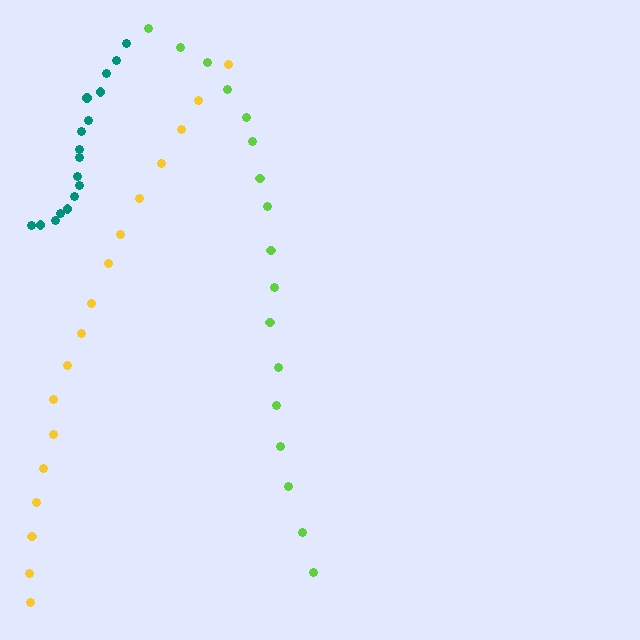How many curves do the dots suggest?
There are 3 distinct paths.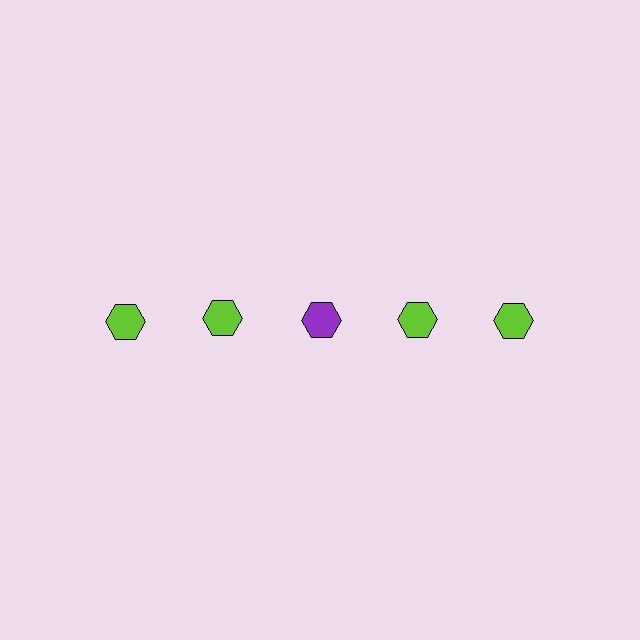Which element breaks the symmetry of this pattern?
The purple hexagon in the top row, center column breaks the symmetry. All other shapes are lime hexagons.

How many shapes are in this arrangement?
There are 5 shapes arranged in a grid pattern.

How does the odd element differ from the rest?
It has a different color: purple instead of lime.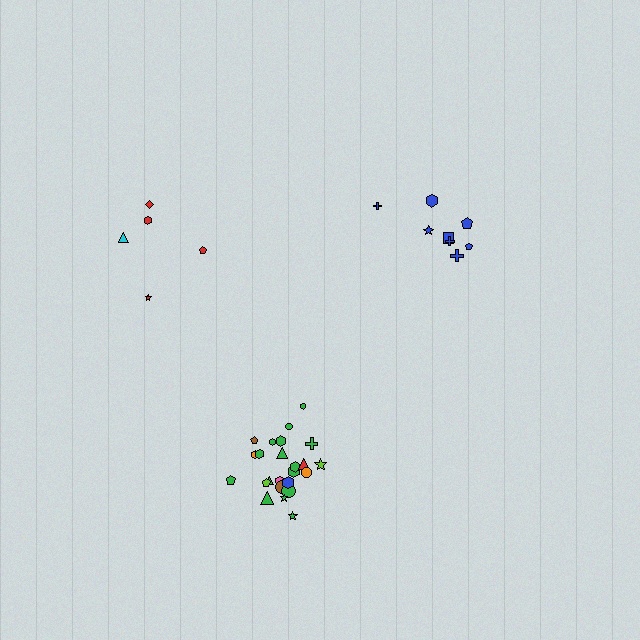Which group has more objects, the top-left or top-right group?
The top-right group.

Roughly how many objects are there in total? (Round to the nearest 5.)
Roughly 40 objects in total.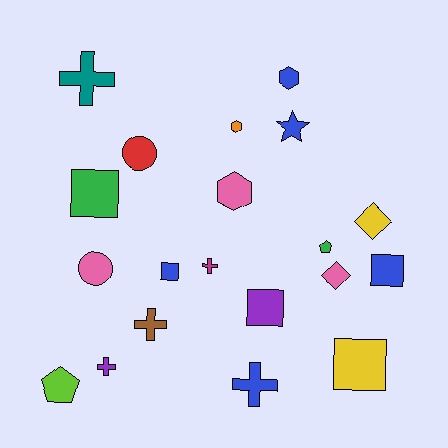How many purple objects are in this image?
There are 2 purple objects.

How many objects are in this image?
There are 20 objects.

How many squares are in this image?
There are 5 squares.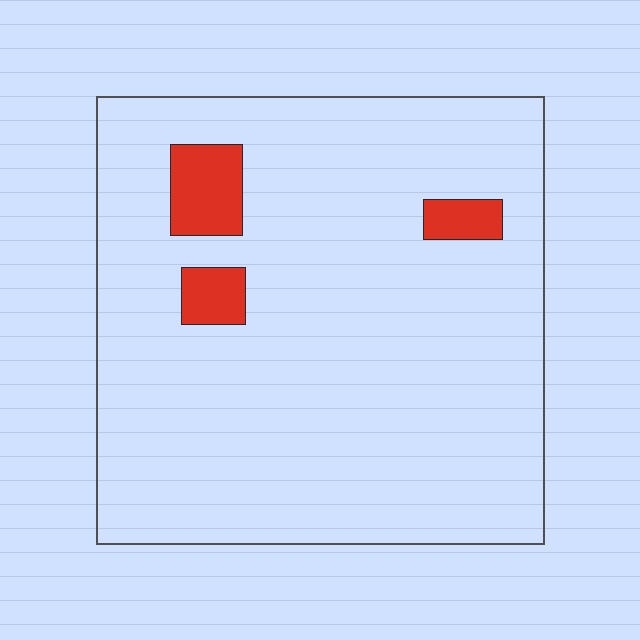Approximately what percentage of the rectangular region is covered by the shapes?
Approximately 5%.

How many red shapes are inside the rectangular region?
3.